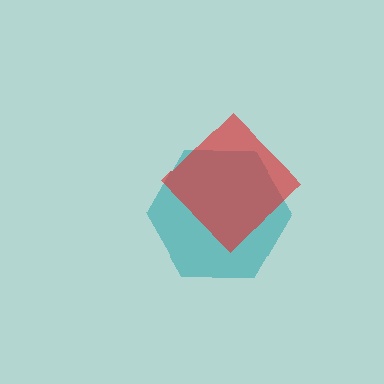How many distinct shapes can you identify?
There are 2 distinct shapes: a teal hexagon, a red diamond.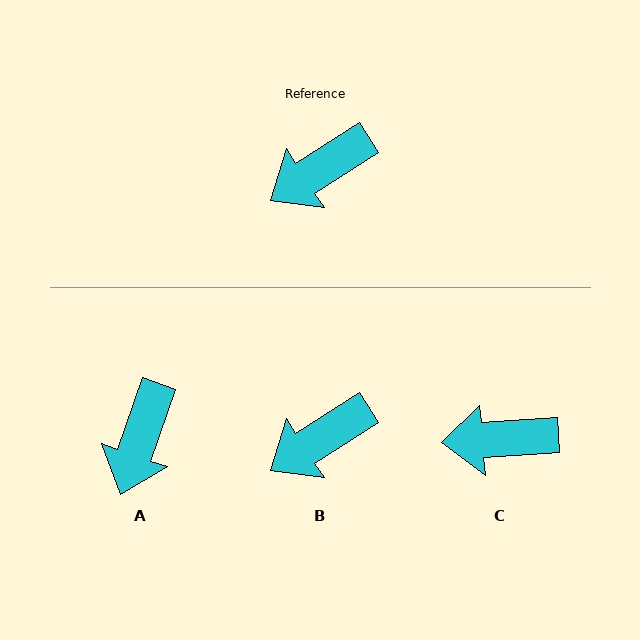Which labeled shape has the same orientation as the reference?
B.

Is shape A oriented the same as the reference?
No, it is off by about 38 degrees.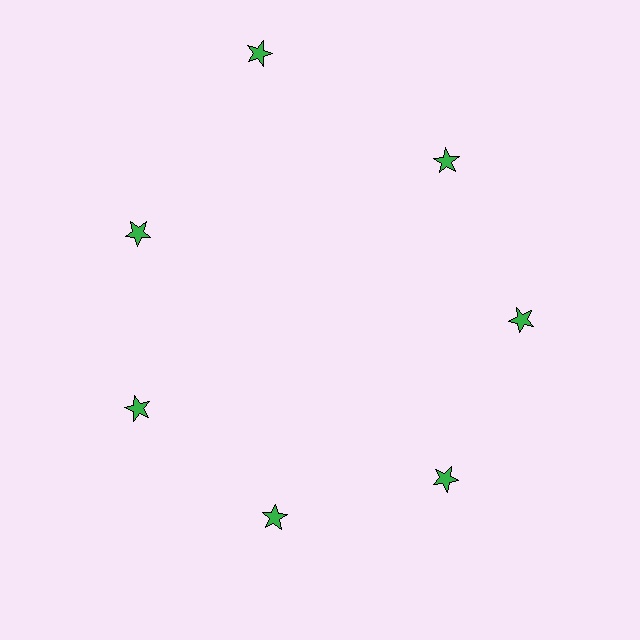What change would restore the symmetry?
The symmetry would be restored by moving it inward, back onto the ring so that all 7 stars sit at equal angles and equal distance from the center.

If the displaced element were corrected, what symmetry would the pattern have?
It would have 7-fold rotational symmetry — the pattern would map onto itself every 51 degrees.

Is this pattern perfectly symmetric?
No. The 7 green stars are arranged in a ring, but one element near the 12 o'clock position is pushed outward from the center, breaking the 7-fold rotational symmetry.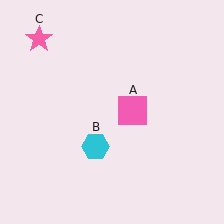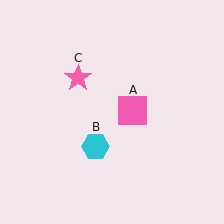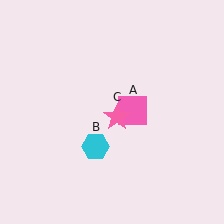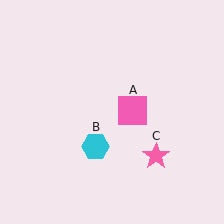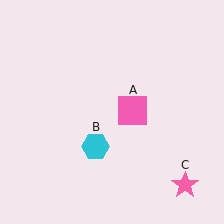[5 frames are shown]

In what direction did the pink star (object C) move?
The pink star (object C) moved down and to the right.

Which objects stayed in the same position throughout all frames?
Pink square (object A) and cyan hexagon (object B) remained stationary.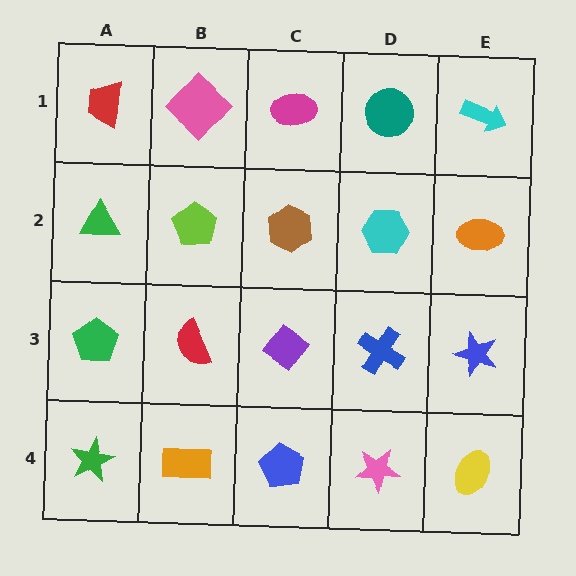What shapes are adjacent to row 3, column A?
A green triangle (row 2, column A), a green star (row 4, column A), a red semicircle (row 3, column B).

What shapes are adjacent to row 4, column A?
A green pentagon (row 3, column A), an orange rectangle (row 4, column B).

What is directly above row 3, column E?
An orange ellipse.